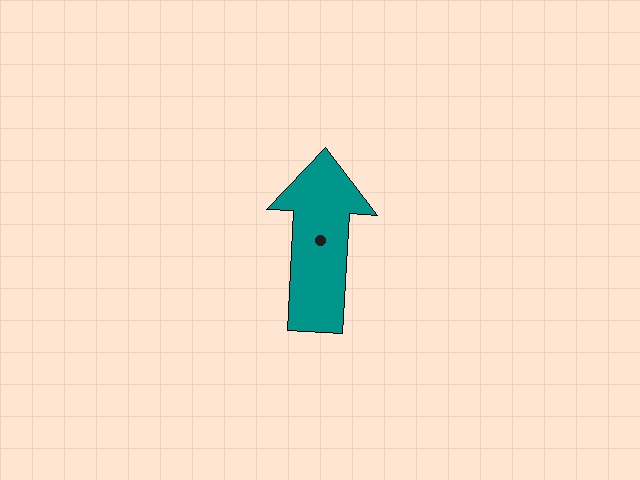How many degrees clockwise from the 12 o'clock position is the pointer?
Approximately 3 degrees.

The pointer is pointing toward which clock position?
Roughly 12 o'clock.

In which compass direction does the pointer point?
North.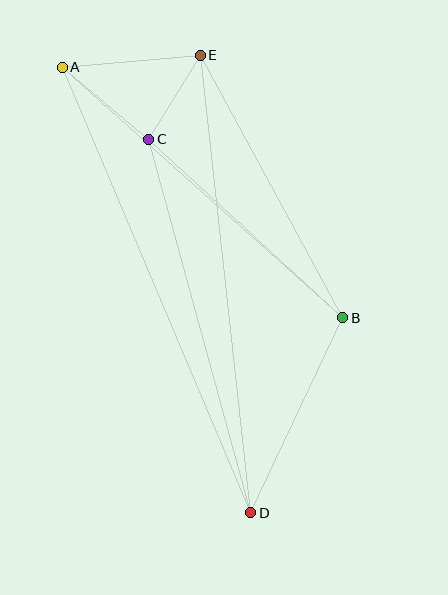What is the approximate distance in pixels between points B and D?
The distance between B and D is approximately 216 pixels.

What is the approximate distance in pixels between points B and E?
The distance between B and E is approximately 299 pixels.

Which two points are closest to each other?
Points C and E are closest to each other.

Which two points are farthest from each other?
Points A and D are farthest from each other.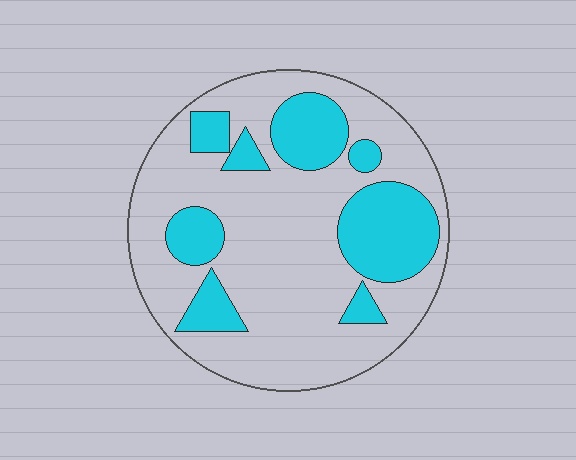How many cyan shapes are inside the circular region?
8.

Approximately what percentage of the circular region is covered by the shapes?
Approximately 30%.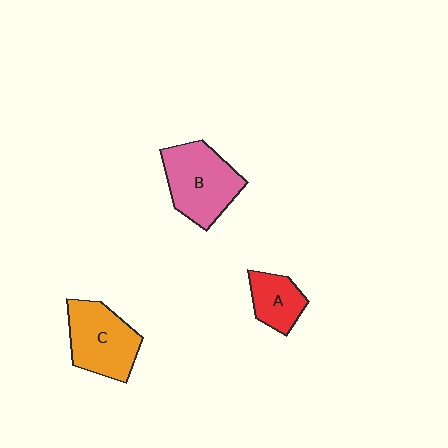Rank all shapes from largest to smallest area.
From largest to smallest: B (pink), C (orange), A (red).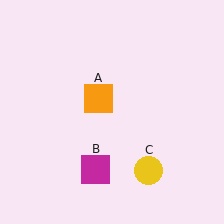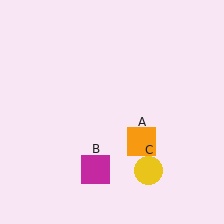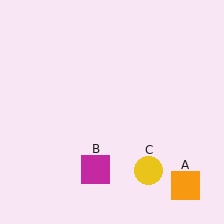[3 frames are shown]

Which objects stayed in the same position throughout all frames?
Magenta square (object B) and yellow circle (object C) remained stationary.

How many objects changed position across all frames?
1 object changed position: orange square (object A).